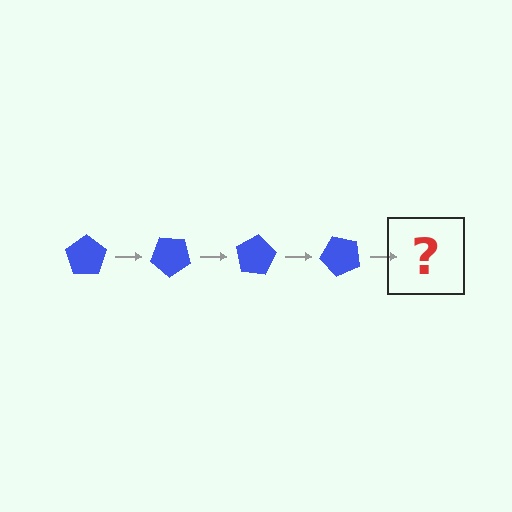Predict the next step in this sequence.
The next step is a blue pentagon rotated 160 degrees.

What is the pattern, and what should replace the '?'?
The pattern is that the pentagon rotates 40 degrees each step. The '?' should be a blue pentagon rotated 160 degrees.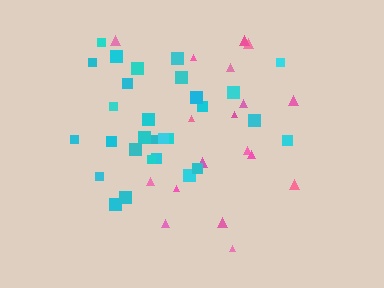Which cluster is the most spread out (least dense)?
Pink.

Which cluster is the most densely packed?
Cyan.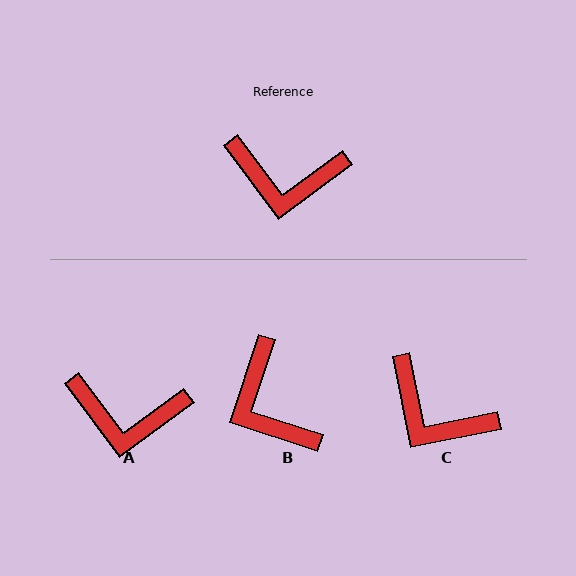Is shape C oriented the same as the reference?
No, it is off by about 25 degrees.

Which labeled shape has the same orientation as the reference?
A.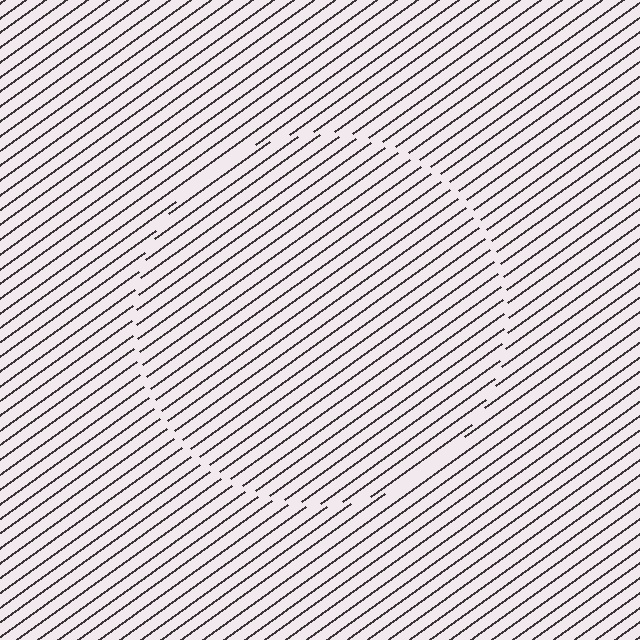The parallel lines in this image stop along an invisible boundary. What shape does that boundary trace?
An illusory circle. The interior of the shape contains the same grating, shifted by half a period — the contour is defined by the phase discontinuity where line-ends from the inner and outer gratings abut.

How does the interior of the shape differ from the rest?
The interior of the shape contains the same grating, shifted by half a period — the contour is defined by the phase discontinuity where line-ends from the inner and outer gratings abut.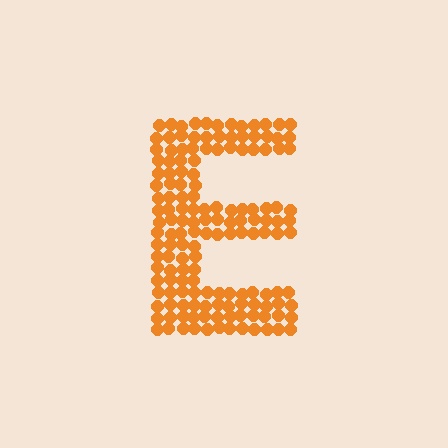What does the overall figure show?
The overall figure shows the letter E.